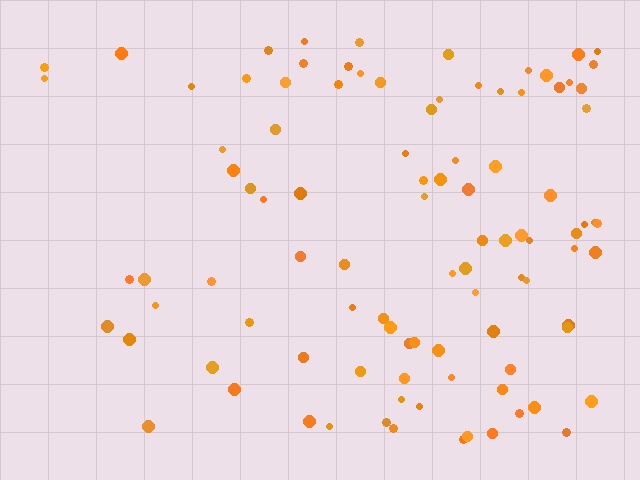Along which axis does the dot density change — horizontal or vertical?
Horizontal.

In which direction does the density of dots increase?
From left to right, with the right side densest.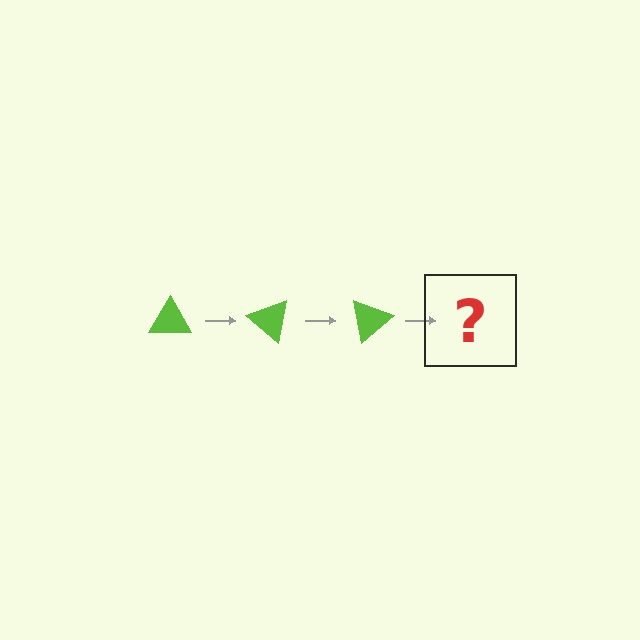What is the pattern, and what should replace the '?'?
The pattern is that the triangle rotates 40 degrees each step. The '?' should be a lime triangle rotated 120 degrees.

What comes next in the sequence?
The next element should be a lime triangle rotated 120 degrees.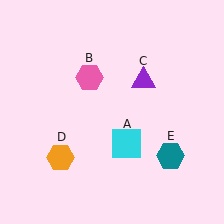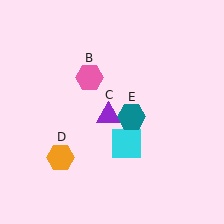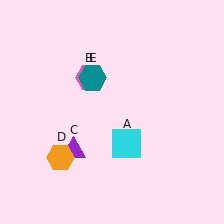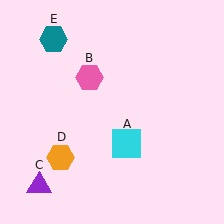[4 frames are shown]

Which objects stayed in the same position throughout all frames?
Cyan square (object A) and pink hexagon (object B) and orange hexagon (object D) remained stationary.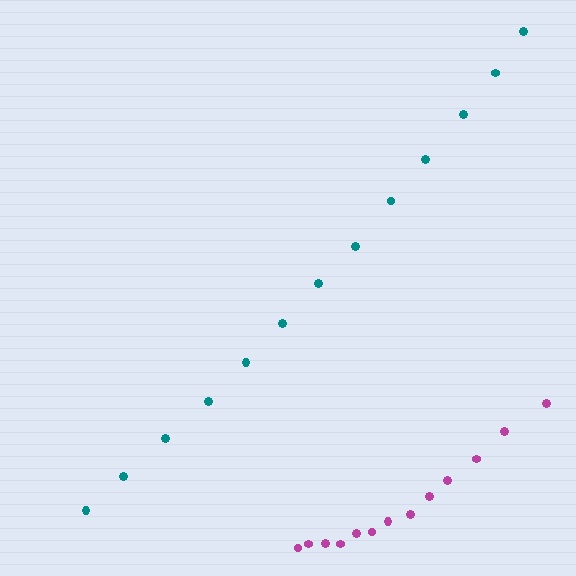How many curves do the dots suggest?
There are 2 distinct paths.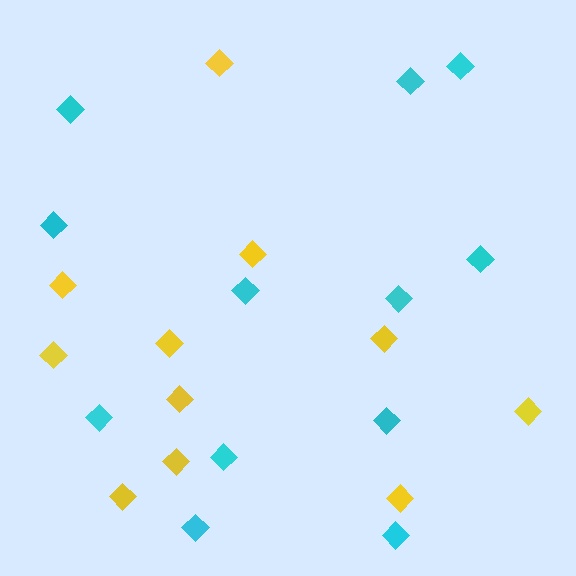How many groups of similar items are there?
There are 2 groups: one group of cyan diamonds (12) and one group of yellow diamonds (11).